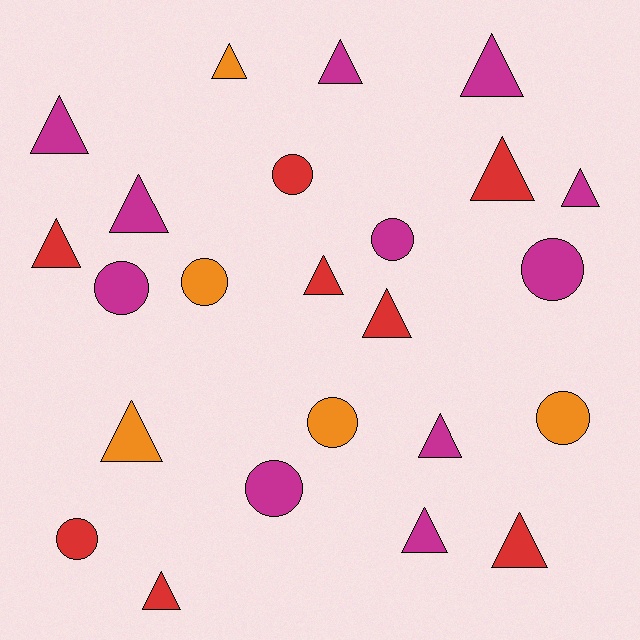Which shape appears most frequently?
Triangle, with 15 objects.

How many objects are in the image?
There are 24 objects.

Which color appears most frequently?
Magenta, with 11 objects.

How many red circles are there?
There are 2 red circles.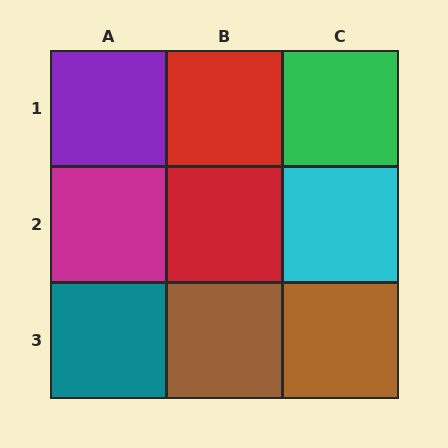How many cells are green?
1 cell is green.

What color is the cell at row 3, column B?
Brown.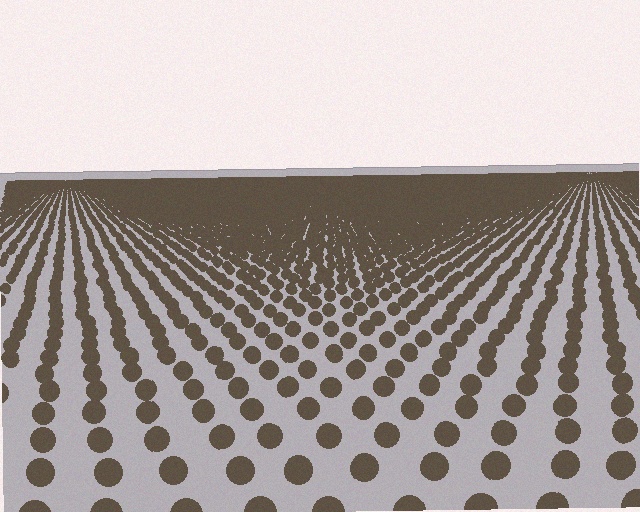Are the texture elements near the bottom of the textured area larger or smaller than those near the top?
Larger. Near the bottom, elements are closer to the viewer and appear at a bigger on-screen size.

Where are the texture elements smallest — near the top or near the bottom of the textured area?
Near the top.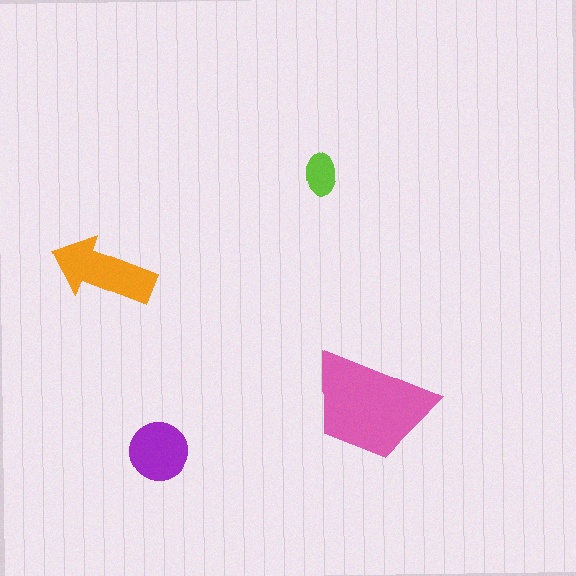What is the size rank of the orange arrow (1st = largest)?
2nd.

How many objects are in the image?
There are 4 objects in the image.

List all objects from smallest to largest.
The lime ellipse, the purple circle, the orange arrow, the pink trapezoid.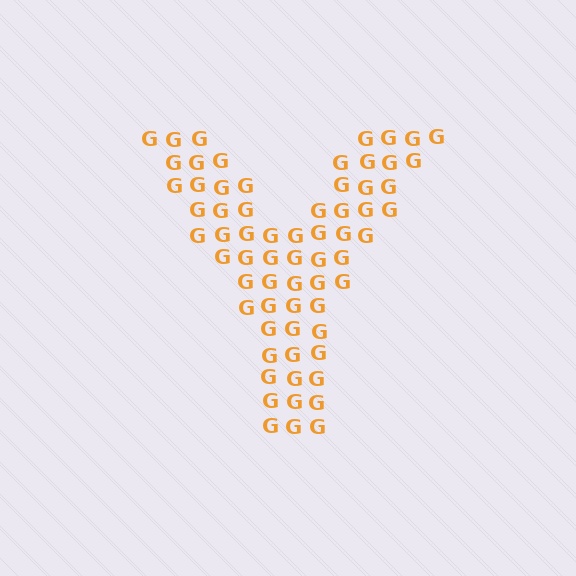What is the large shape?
The large shape is the letter Y.